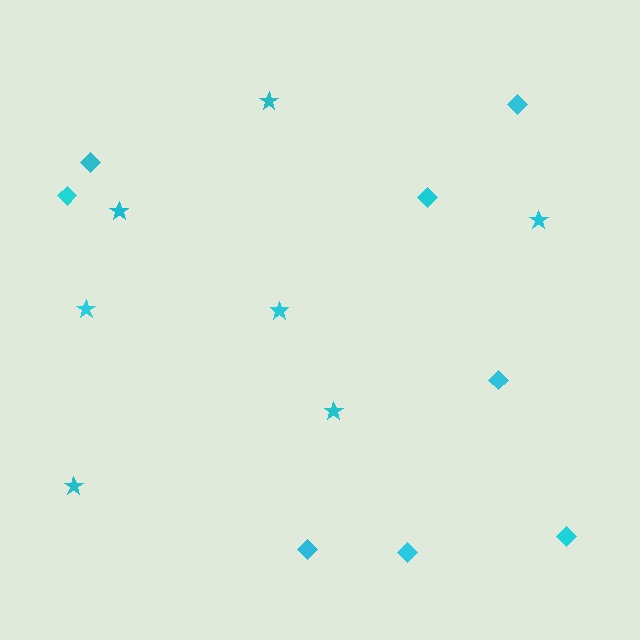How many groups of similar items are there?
There are 2 groups: one group of stars (7) and one group of diamonds (8).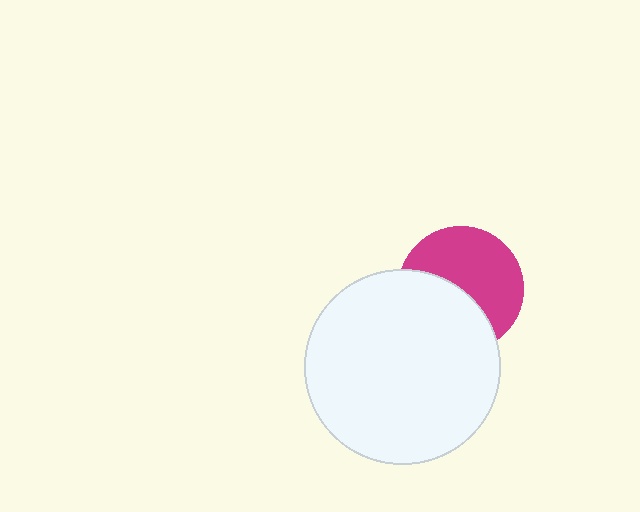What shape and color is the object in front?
The object in front is a white circle.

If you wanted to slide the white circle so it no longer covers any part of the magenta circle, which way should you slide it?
Slide it down — that is the most direct way to separate the two shapes.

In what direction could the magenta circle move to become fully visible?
The magenta circle could move up. That would shift it out from behind the white circle entirely.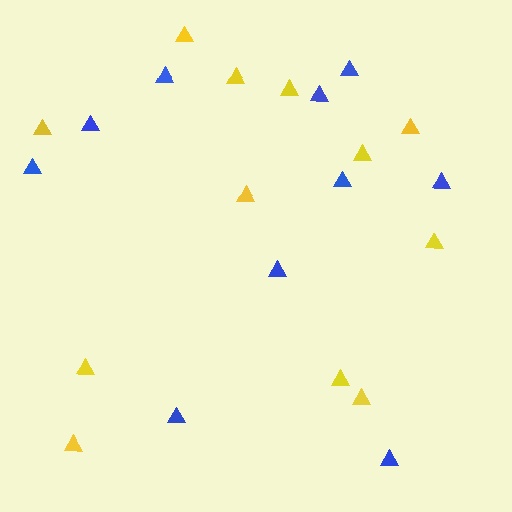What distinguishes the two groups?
There are 2 groups: one group of yellow triangles (12) and one group of blue triangles (10).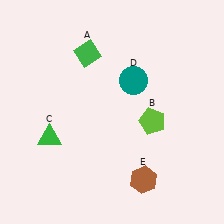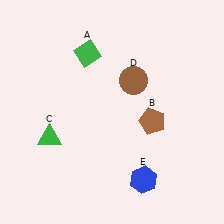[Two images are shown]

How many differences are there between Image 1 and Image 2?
There are 3 differences between the two images.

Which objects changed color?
B changed from lime to brown. D changed from teal to brown. E changed from brown to blue.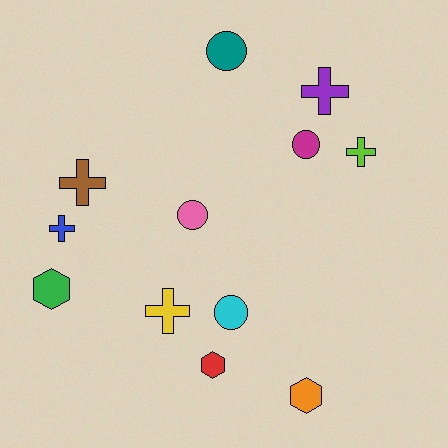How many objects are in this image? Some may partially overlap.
There are 12 objects.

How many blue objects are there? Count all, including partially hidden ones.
There is 1 blue object.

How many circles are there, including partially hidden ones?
There are 4 circles.